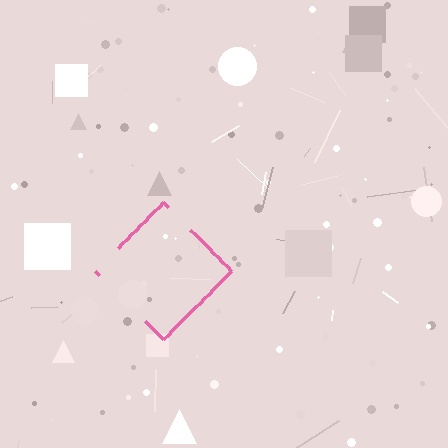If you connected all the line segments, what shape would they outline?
They would outline a diamond.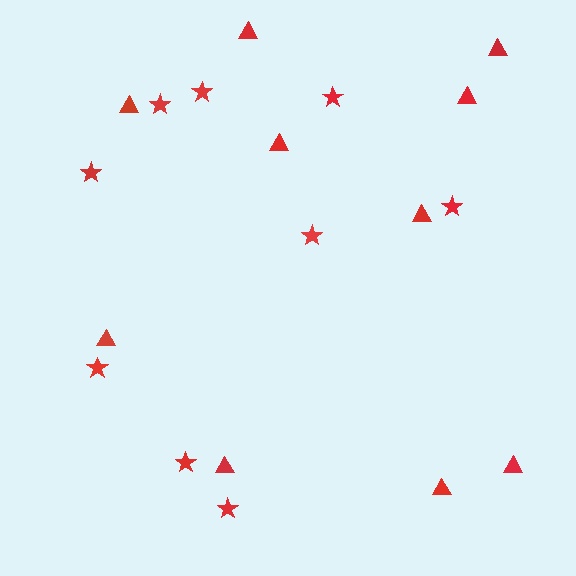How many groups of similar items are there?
There are 2 groups: one group of triangles (10) and one group of stars (9).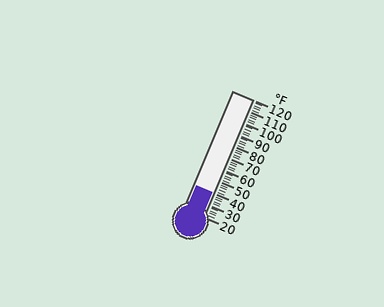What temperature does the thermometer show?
The thermometer shows approximately 40°F.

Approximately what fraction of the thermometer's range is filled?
The thermometer is filled to approximately 20% of its range.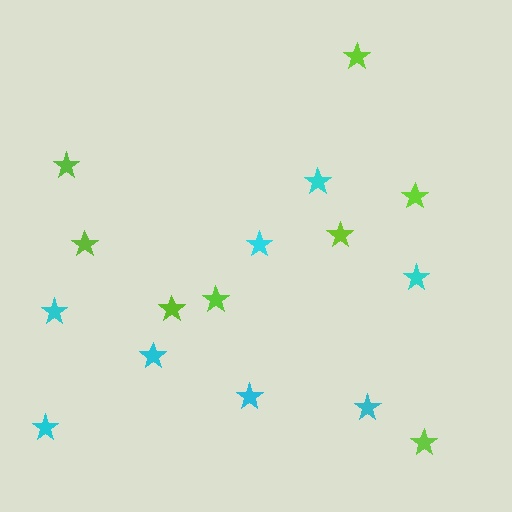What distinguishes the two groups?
There are 2 groups: one group of cyan stars (8) and one group of lime stars (8).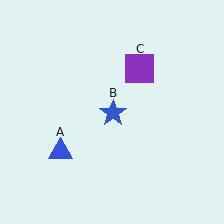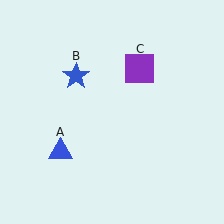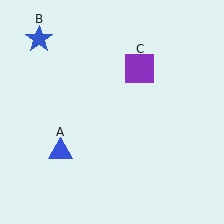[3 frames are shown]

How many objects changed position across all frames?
1 object changed position: blue star (object B).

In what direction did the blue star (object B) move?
The blue star (object B) moved up and to the left.